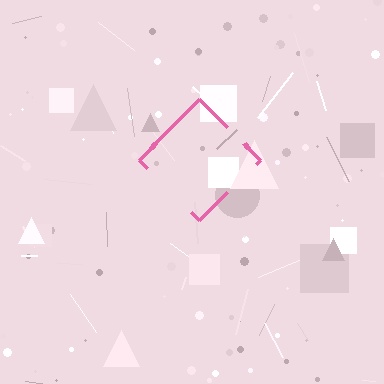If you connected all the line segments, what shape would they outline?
They would outline a diamond.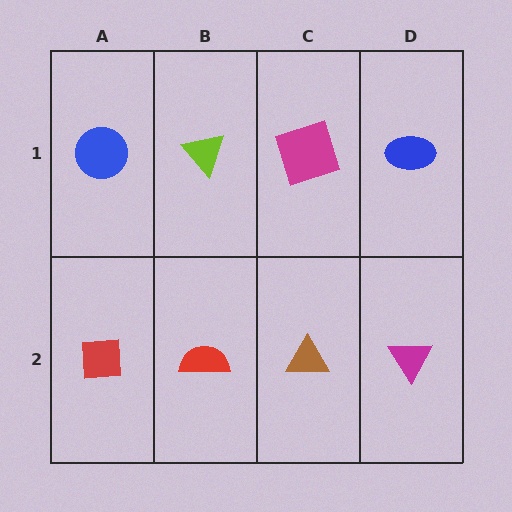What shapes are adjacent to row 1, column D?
A magenta triangle (row 2, column D), a magenta square (row 1, column C).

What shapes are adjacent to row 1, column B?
A red semicircle (row 2, column B), a blue circle (row 1, column A), a magenta square (row 1, column C).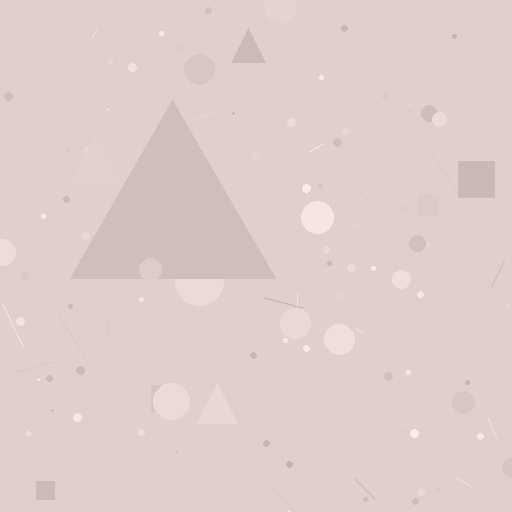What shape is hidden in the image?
A triangle is hidden in the image.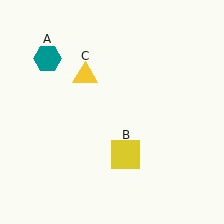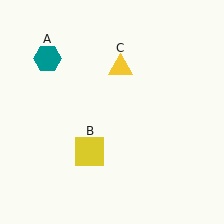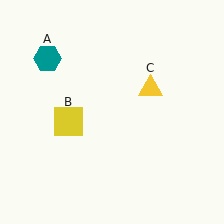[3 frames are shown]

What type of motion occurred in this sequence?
The yellow square (object B), yellow triangle (object C) rotated clockwise around the center of the scene.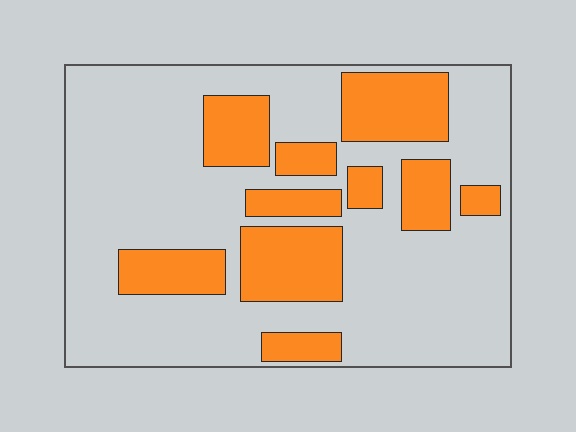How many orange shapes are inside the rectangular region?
10.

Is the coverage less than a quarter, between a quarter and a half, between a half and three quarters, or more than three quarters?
Between a quarter and a half.